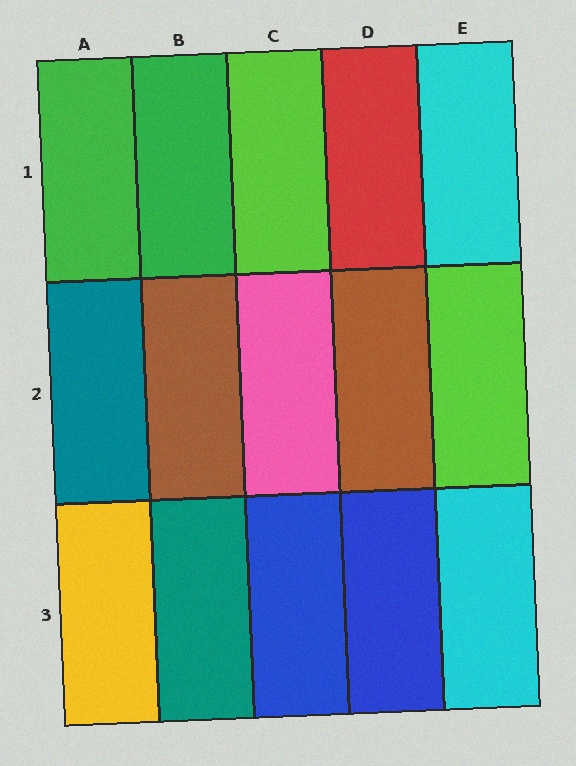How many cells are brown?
2 cells are brown.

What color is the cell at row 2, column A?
Teal.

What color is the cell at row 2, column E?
Lime.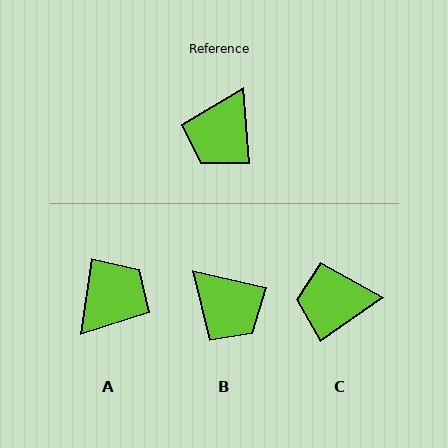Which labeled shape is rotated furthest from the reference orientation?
A, about 167 degrees away.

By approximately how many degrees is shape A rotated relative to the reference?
Approximately 167 degrees counter-clockwise.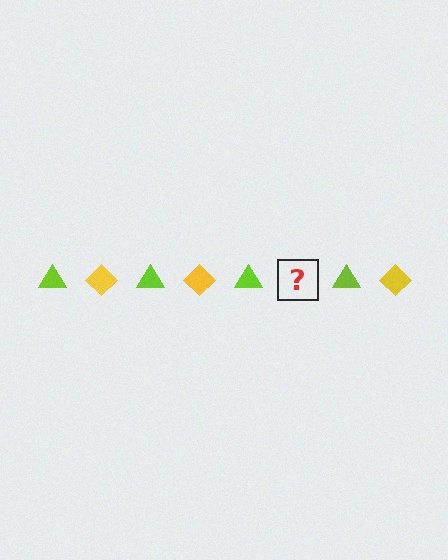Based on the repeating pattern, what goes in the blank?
The blank should be a yellow diamond.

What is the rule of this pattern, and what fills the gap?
The rule is that the pattern alternates between lime triangle and yellow diamond. The gap should be filled with a yellow diamond.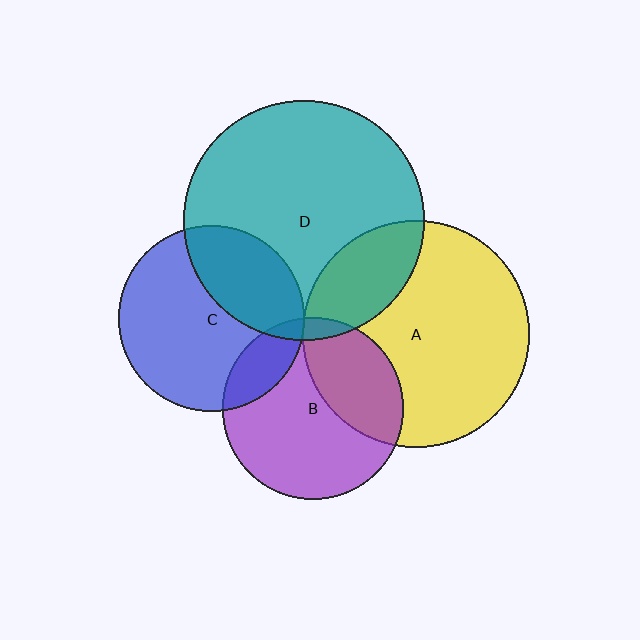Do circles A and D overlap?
Yes.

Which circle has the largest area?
Circle D (teal).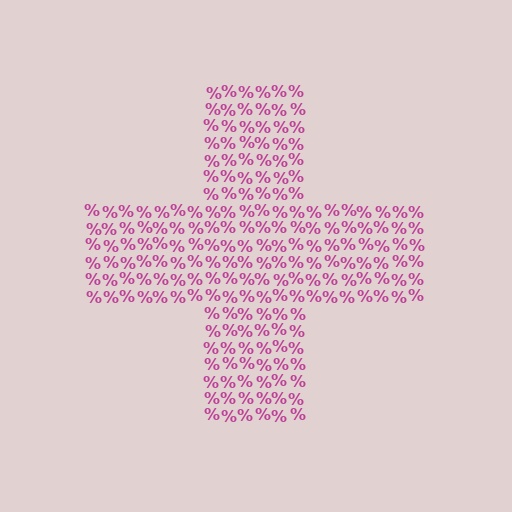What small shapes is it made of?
It is made of small percent signs.